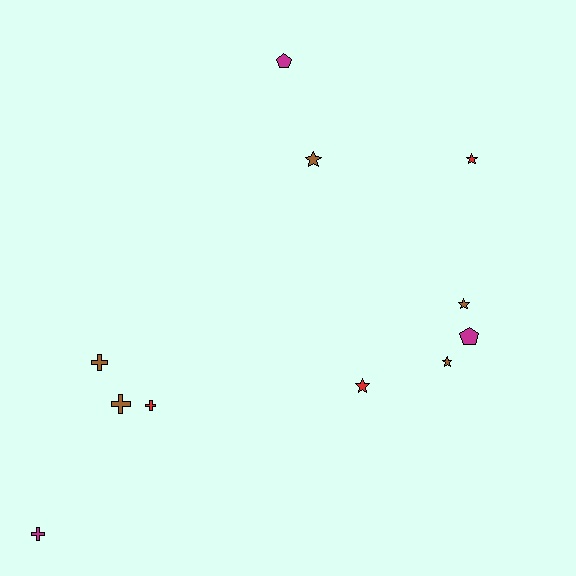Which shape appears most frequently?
Star, with 5 objects.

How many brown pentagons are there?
There are no brown pentagons.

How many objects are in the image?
There are 11 objects.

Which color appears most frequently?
Brown, with 5 objects.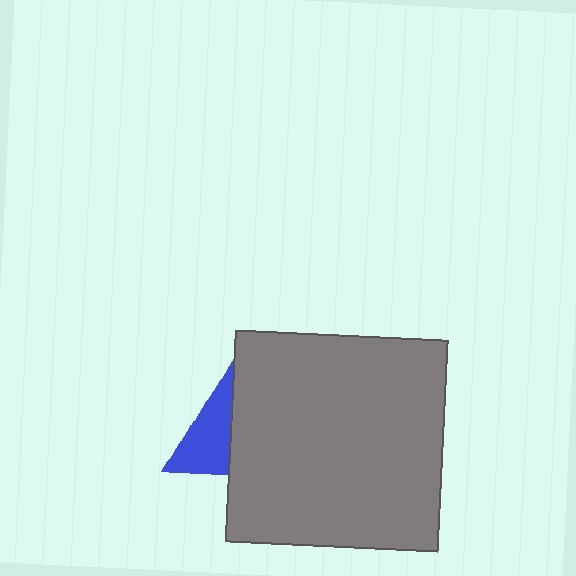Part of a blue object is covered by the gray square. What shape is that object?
It is a triangle.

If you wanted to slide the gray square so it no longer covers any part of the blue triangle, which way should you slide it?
Slide it right — that is the most direct way to separate the two shapes.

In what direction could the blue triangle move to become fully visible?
The blue triangle could move left. That would shift it out from behind the gray square entirely.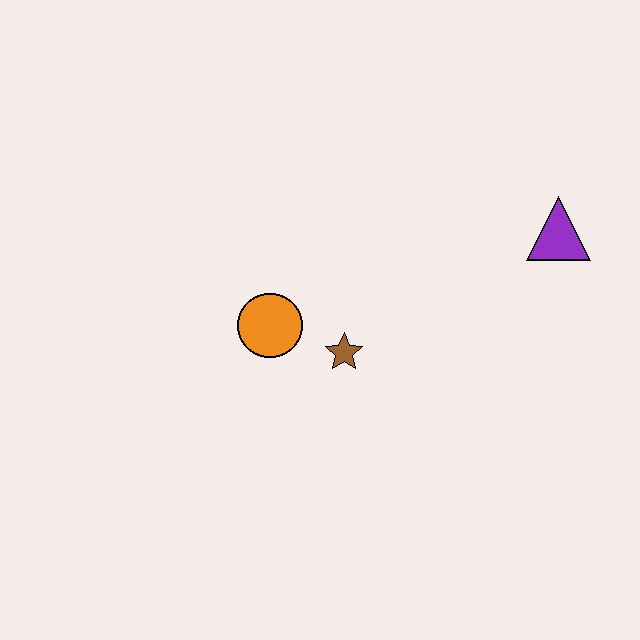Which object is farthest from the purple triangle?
The orange circle is farthest from the purple triangle.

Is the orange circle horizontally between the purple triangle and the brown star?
No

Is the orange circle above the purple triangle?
No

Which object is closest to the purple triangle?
The brown star is closest to the purple triangle.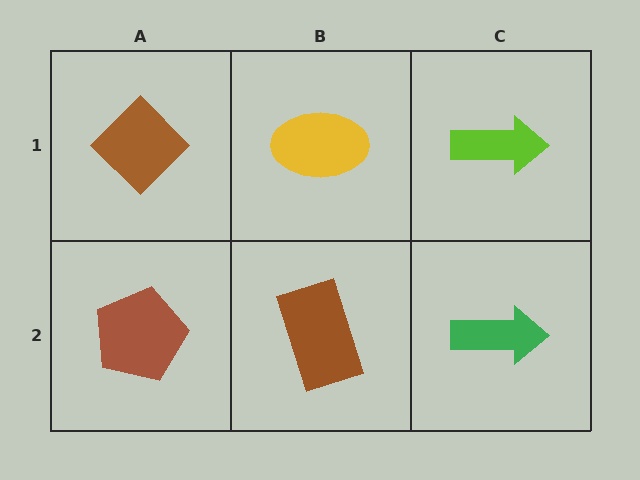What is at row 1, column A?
A brown diamond.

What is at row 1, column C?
A lime arrow.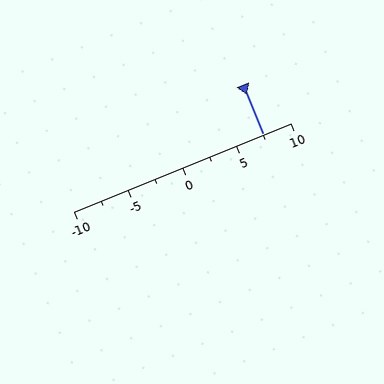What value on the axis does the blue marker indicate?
The marker indicates approximately 7.5.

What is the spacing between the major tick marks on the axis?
The major ticks are spaced 5 apart.